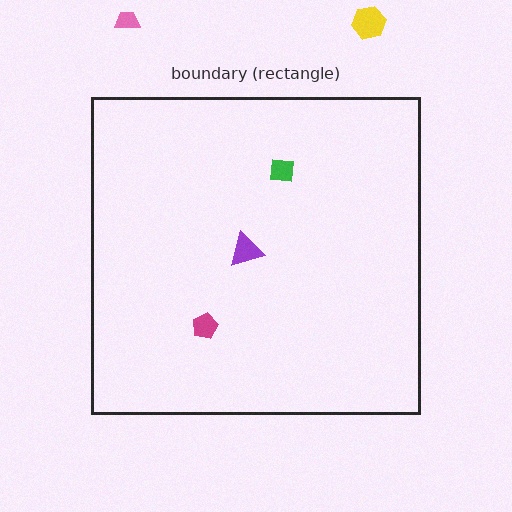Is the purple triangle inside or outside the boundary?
Inside.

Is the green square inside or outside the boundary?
Inside.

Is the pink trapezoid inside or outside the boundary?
Outside.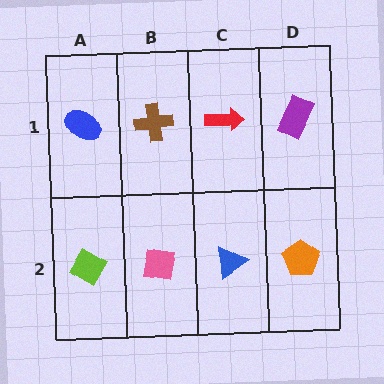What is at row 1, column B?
A brown cross.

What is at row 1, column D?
A purple rectangle.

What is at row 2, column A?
A lime diamond.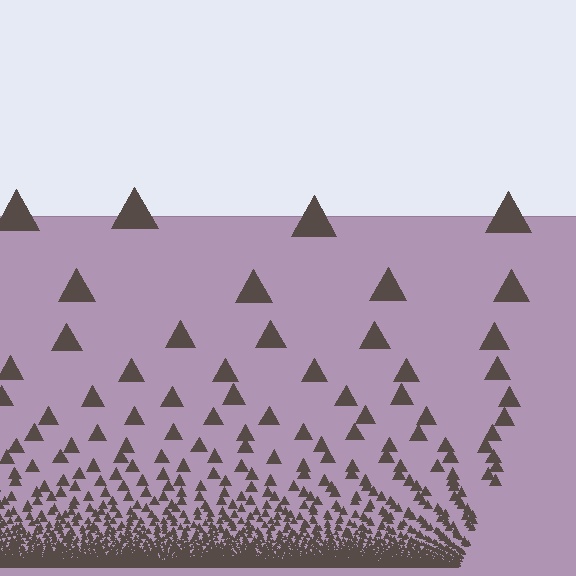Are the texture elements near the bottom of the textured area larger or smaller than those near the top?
Smaller. The gradient is inverted — elements near the bottom are smaller and denser.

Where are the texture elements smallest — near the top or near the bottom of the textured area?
Near the bottom.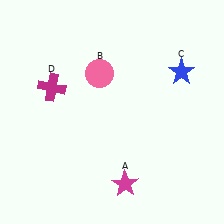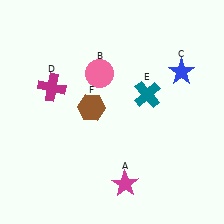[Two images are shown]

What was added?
A teal cross (E), a brown hexagon (F) were added in Image 2.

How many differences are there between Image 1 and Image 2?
There are 2 differences between the two images.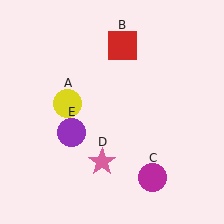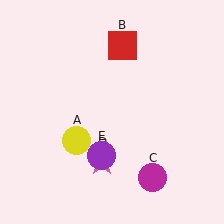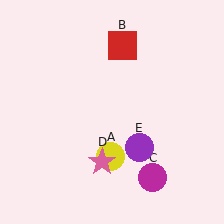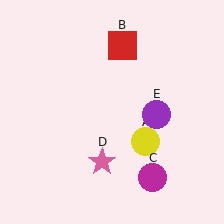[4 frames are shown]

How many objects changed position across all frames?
2 objects changed position: yellow circle (object A), purple circle (object E).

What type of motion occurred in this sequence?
The yellow circle (object A), purple circle (object E) rotated counterclockwise around the center of the scene.